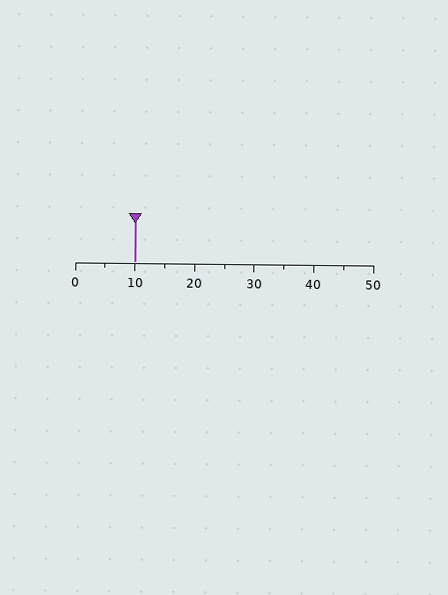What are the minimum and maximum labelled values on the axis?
The axis runs from 0 to 50.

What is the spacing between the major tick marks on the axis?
The major ticks are spaced 10 apart.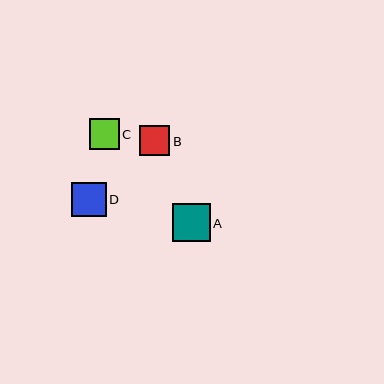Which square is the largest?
Square A is the largest with a size of approximately 38 pixels.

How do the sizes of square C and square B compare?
Square C and square B are approximately the same size.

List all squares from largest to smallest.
From largest to smallest: A, D, C, B.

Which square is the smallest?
Square B is the smallest with a size of approximately 30 pixels.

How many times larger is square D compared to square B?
Square D is approximately 1.2 times the size of square B.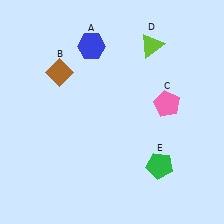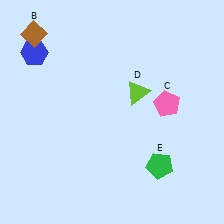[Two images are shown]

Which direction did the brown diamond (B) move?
The brown diamond (B) moved up.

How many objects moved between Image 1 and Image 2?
3 objects moved between the two images.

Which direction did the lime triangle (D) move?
The lime triangle (D) moved down.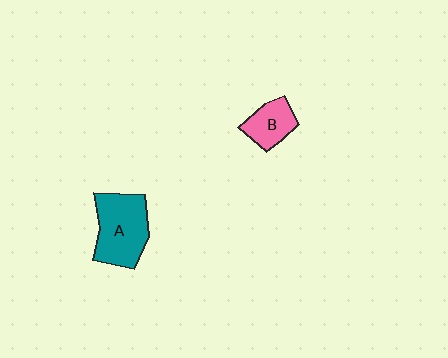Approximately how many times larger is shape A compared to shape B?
Approximately 1.9 times.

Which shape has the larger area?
Shape A (teal).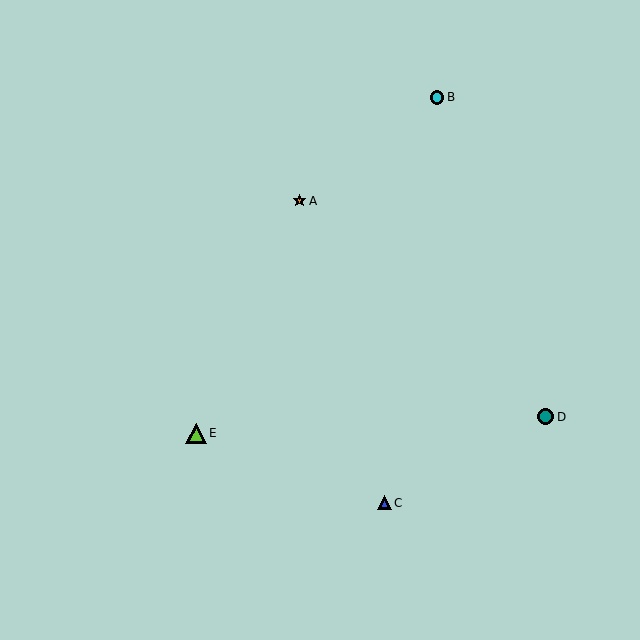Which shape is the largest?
The lime triangle (labeled E) is the largest.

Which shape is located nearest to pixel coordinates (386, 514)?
The blue triangle (labeled C) at (384, 503) is nearest to that location.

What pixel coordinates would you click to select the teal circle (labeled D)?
Click at (546, 417) to select the teal circle D.